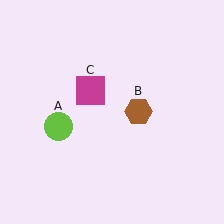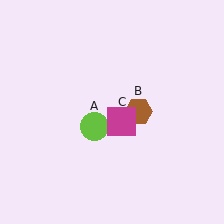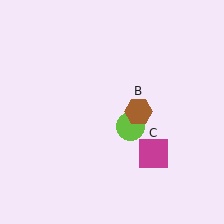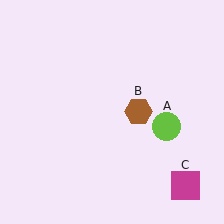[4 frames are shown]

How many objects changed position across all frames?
2 objects changed position: lime circle (object A), magenta square (object C).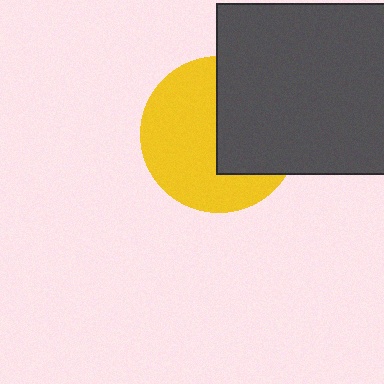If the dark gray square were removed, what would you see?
You would see the complete yellow circle.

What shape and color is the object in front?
The object in front is a dark gray square.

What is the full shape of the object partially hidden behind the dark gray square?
The partially hidden object is a yellow circle.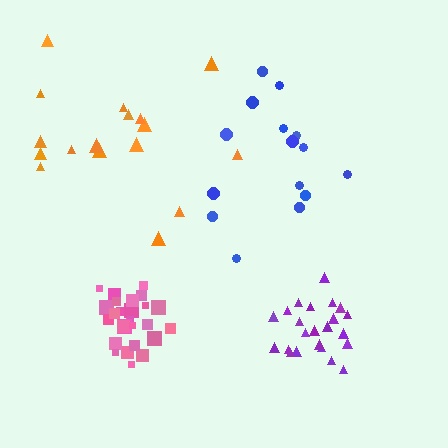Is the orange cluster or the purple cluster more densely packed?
Purple.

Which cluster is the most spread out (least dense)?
Orange.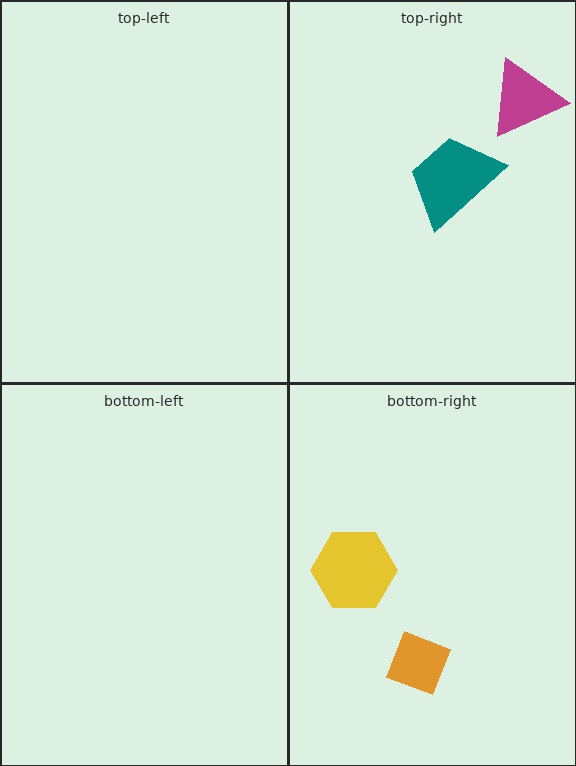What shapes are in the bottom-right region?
The orange diamond, the yellow hexagon.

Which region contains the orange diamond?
The bottom-right region.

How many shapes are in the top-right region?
2.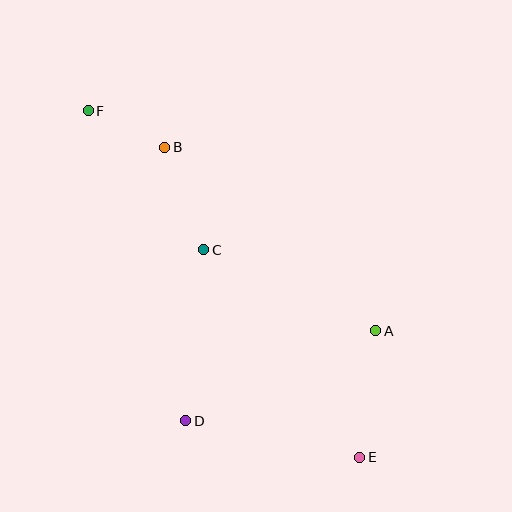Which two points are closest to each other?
Points B and F are closest to each other.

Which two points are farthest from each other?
Points E and F are farthest from each other.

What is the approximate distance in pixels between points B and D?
The distance between B and D is approximately 274 pixels.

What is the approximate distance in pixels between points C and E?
The distance between C and E is approximately 260 pixels.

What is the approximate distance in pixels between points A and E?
The distance between A and E is approximately 127 pixels.